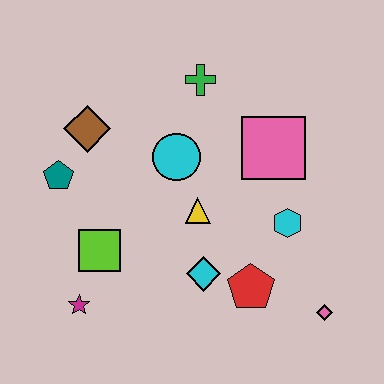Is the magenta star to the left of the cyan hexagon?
Yes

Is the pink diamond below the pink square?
Yes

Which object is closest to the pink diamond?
The red pentagon is closest to the pink diamond.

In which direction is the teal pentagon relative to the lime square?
The teal pentagon is above the lime square.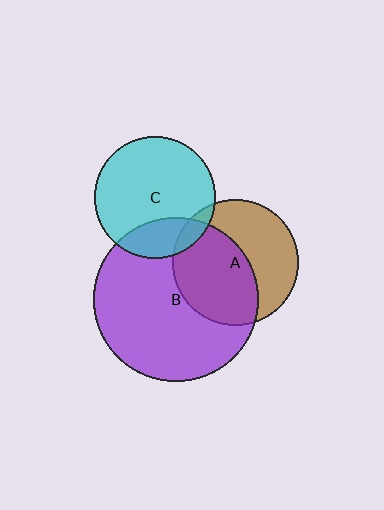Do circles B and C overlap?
Yes.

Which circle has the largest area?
Circle B (purple).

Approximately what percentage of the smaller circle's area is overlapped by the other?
Approximately 20%.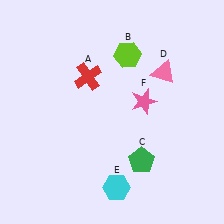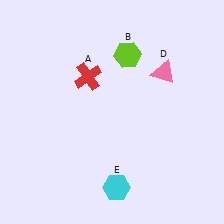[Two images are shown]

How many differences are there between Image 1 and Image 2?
There are 2 differences between the two images.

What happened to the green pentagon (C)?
The green pentagon (C) was removed in Image 2. It was in the bottom-right area of Image 1.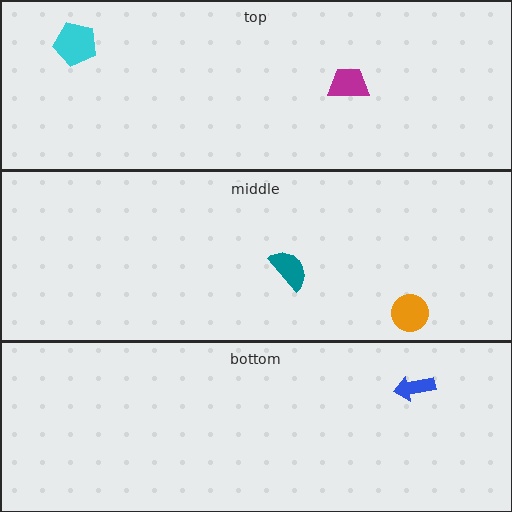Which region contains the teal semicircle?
The middle region.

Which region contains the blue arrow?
The bottom region.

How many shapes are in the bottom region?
1.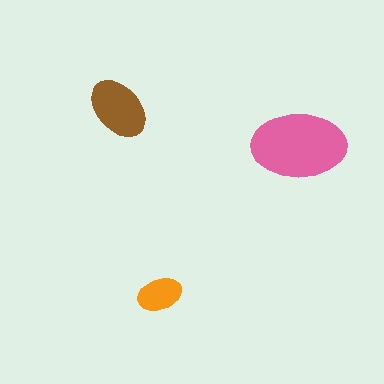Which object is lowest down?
The orange ellipse is bottommost.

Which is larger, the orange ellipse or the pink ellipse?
The pink one.